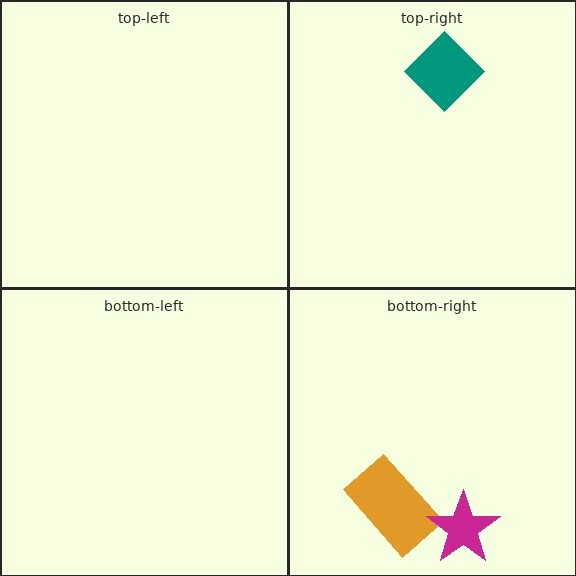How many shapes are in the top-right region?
1.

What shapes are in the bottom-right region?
The orange rectangle, the magenta star.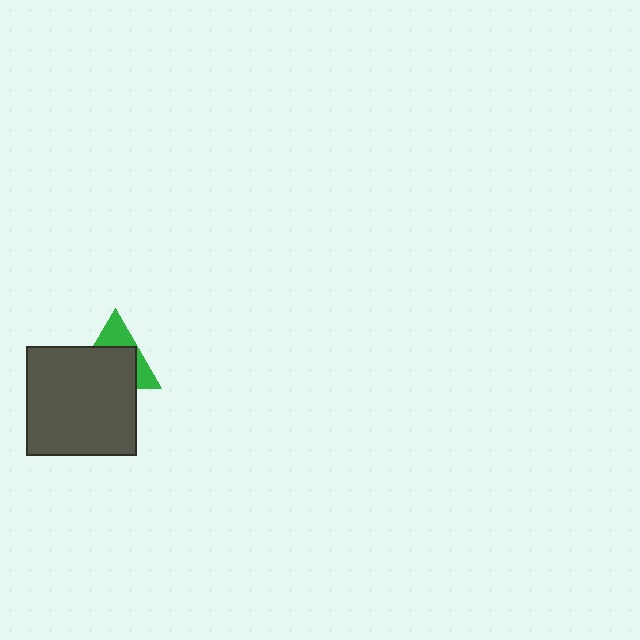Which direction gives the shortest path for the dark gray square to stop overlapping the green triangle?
Moving down gives the shortest separation.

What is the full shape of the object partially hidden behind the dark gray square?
The partially hidden object is a green triangle.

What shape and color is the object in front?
The object in front is a dark gray square.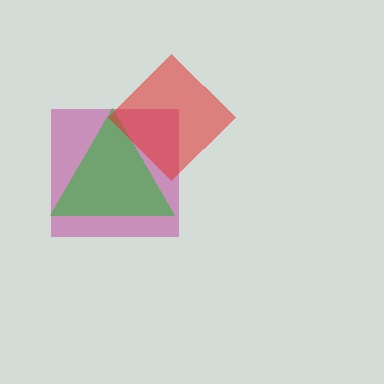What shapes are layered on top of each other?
The layered shapes are: a magenta square, a green triangle, a red diamond.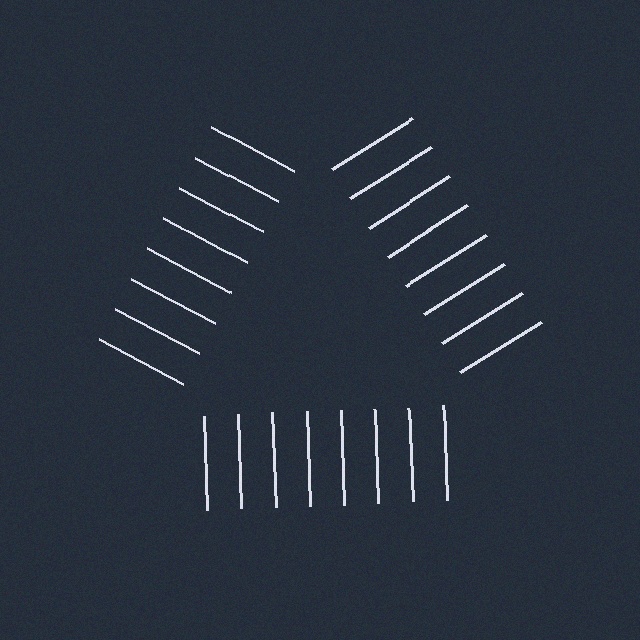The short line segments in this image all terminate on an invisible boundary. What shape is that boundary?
An illusory triangle — the line segments terminate on its edges but no continuous stroke is drawn.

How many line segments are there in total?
24 — 8 along each of the 3 edges.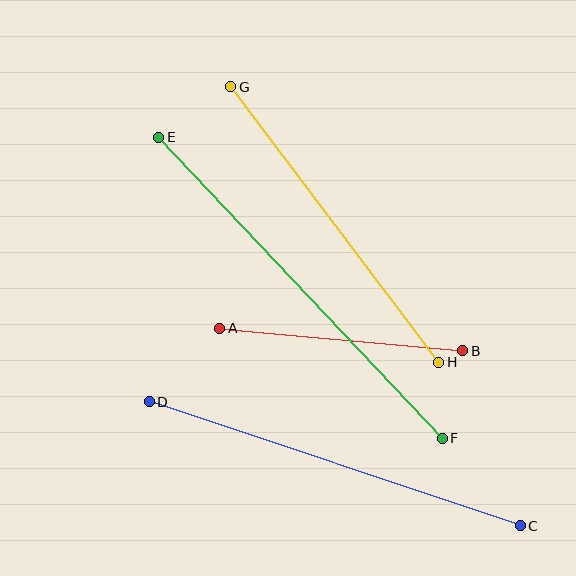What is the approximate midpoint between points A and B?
The midpoint is at approximately (341, 339) pixels.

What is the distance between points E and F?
The distance is approximately 413 pixels.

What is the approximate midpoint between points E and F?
The midpoint is at approximately (300, 288) pixels.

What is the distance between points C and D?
The distance is approximately 391 pixels.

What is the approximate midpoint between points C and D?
The midpoint is at approximately (335, 464) pixels.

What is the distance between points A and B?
The distance is approximately 244 pixels.